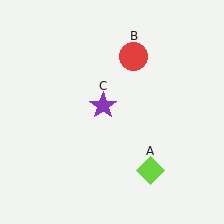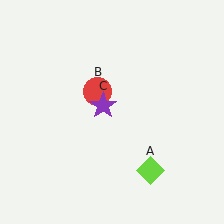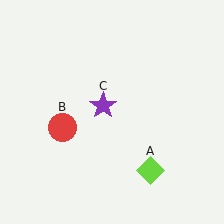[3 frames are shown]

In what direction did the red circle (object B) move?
The red circle (object B) moved down and to the left.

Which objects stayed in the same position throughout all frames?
Lime diamond (object A) and purple star (object C) remained stationary.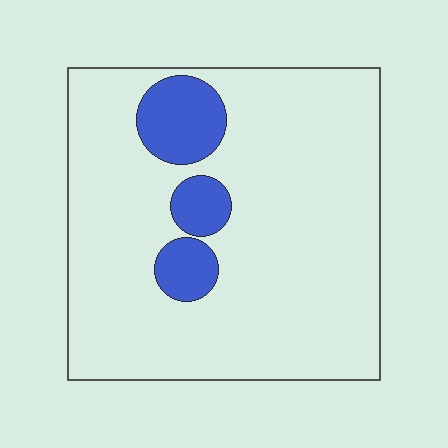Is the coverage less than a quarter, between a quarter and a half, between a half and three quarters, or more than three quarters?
Less than a quarter.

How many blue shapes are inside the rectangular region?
3.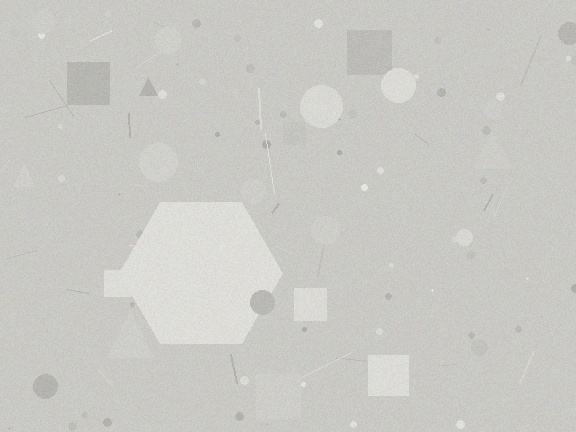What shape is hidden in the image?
A hexagon is hidden in the image.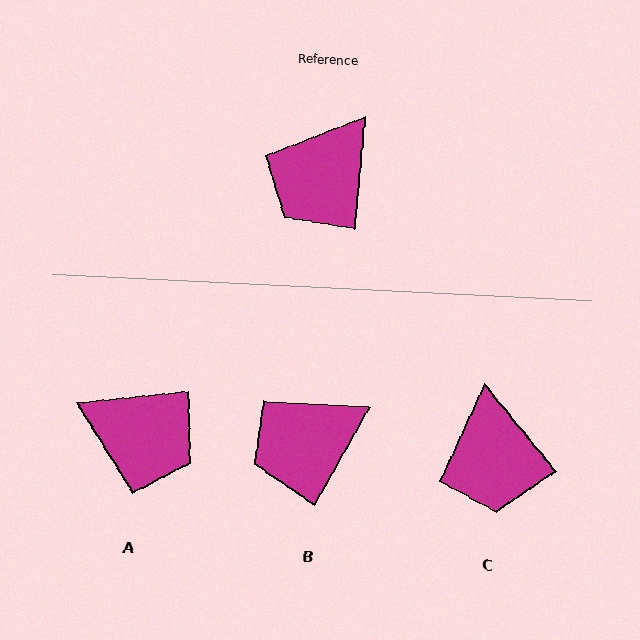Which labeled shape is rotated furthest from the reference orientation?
A, about 101 degrees away.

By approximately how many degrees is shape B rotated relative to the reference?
Approximately 25 degrees clockwise.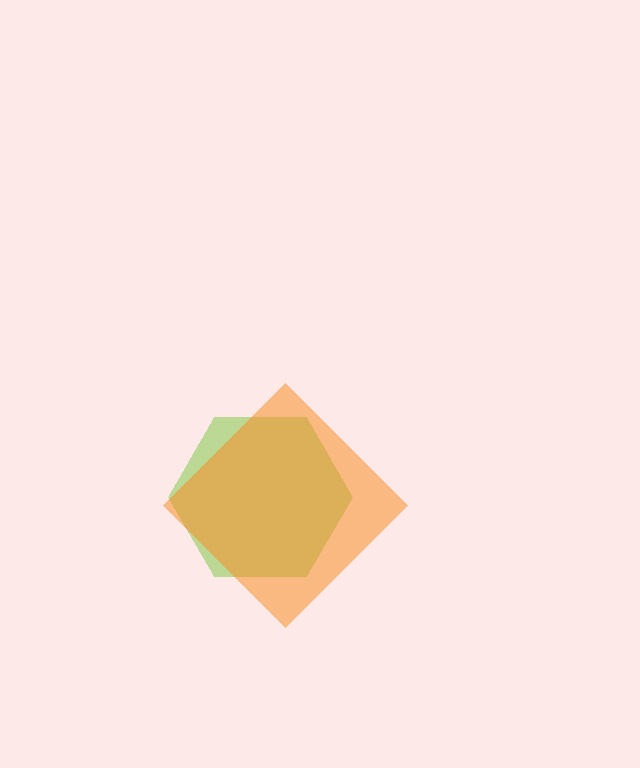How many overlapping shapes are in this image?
There are 2 overlapping shapes in the image.